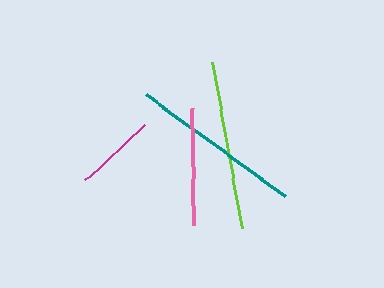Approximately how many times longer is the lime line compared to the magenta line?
The lime line is approximately 2.1 times the length of the magenta line.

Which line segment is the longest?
The teal line is the longest at approximately 173 pixels.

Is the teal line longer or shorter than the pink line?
The teal line is longer than the pink line.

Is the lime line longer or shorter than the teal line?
The teal line is longer than the lime line.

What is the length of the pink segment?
The pink segment is approximately 117 pixels long.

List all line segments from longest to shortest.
From longest to shortest: teal, lime, pink, magenta.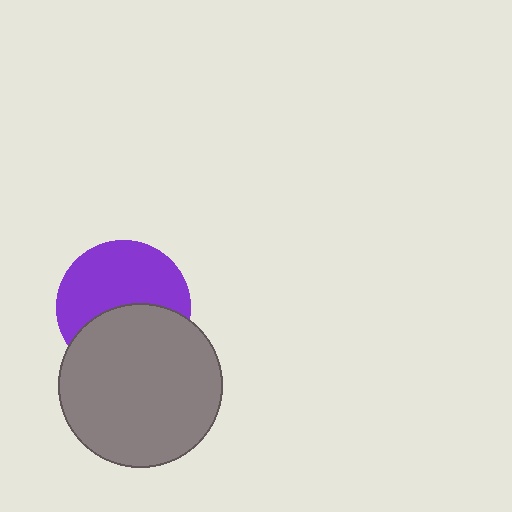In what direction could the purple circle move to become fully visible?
The purple circle could move up. That would shift it out from behind the gray circle entirely.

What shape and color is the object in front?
The object in front is a gray circle.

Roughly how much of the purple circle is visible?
About half of it is visible (roughly 57%).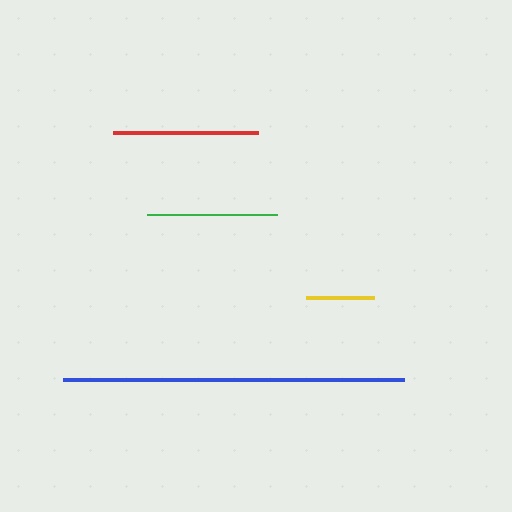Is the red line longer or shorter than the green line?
The red line is longer than the green line.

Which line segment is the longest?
The blue line is the longest at approximately 341 pixels.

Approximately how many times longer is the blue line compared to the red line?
The blue line is approximately 2.4 times the length of the red line.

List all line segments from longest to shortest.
From longest to shortest: blue, red, green, yellow.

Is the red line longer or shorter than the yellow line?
The red line is longer than the yellow line.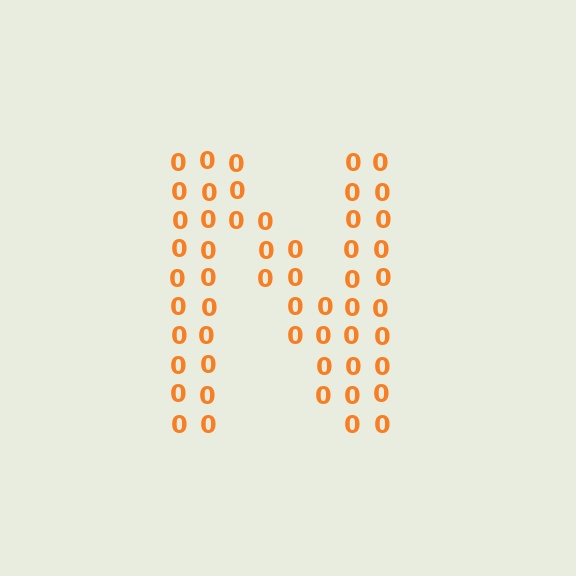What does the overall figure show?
The overall figure shows the letter N.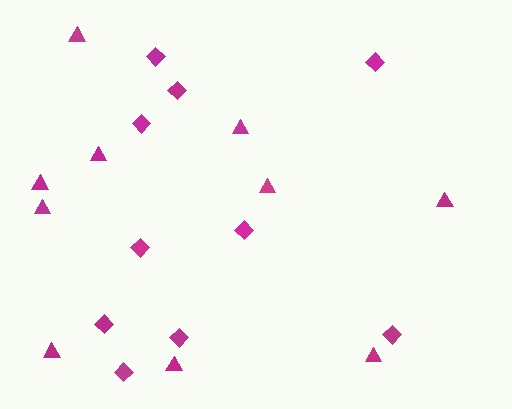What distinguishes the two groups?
There are 2 groups: one group of triangles (10) and one group of diamonds (10).